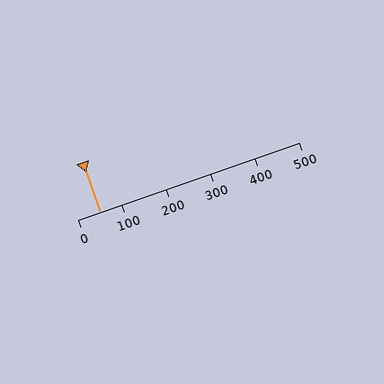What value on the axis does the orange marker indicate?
The marker indicates approximately 50.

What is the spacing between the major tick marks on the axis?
The major ticks are spaced 100 apart.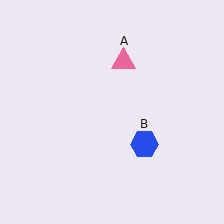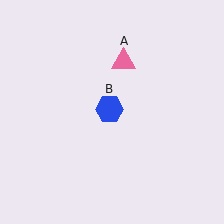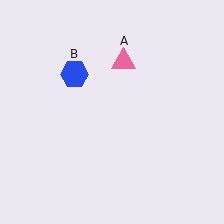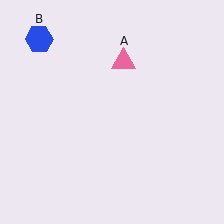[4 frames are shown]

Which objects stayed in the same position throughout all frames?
Pink triangle (object A) remained stationary.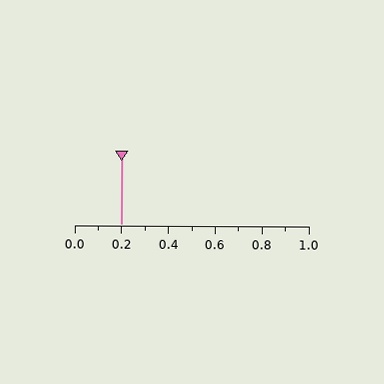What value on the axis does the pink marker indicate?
The marker indicates approximately 0.2.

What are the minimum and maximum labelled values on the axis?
The axis runs from 0.0 to 1.0.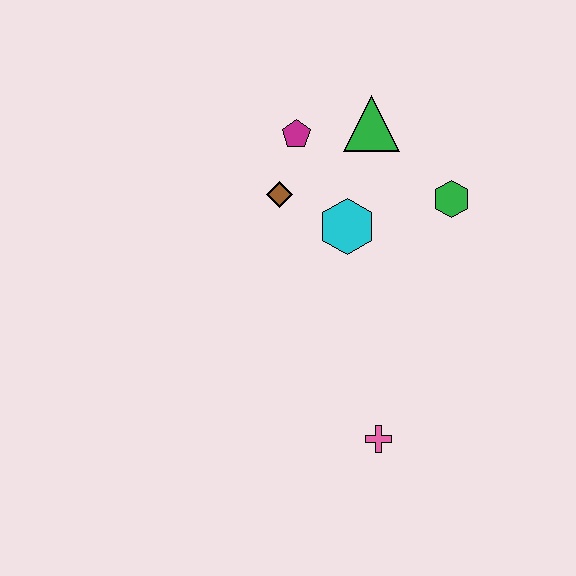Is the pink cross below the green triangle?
Yes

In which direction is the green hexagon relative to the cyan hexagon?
The green hexagon is to the right of the cyan hexagon.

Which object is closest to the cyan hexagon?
The brown diamond is closest to the cyan hexagon.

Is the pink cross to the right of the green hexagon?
No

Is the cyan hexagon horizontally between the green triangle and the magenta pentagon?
Yes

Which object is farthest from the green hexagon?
The pink cross is farthest from the green hexagon.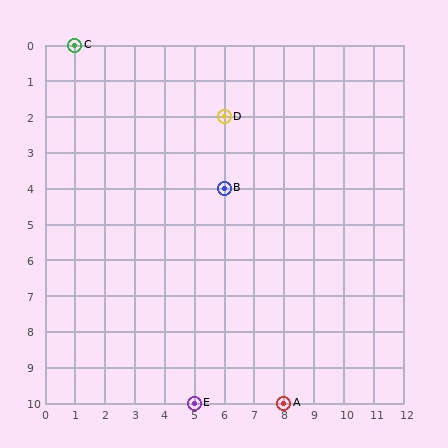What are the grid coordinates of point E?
Point E is at grid coordinates (5, 10).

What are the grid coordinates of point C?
Point C is at grid coordinates (1, 0).